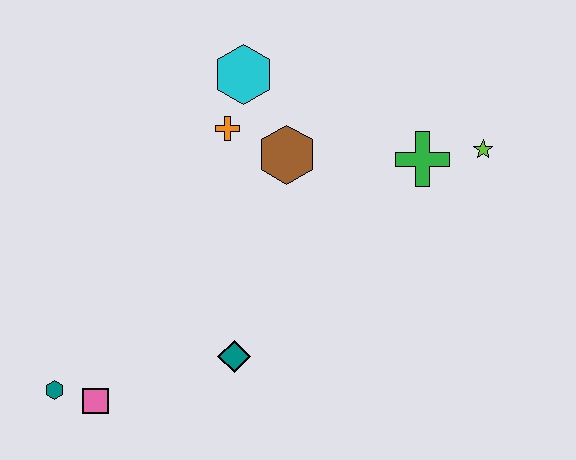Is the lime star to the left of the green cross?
No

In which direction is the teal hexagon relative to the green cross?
The teal hexagon is to the left of the green cross.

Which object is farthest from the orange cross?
The teal hexagon is farthest from the orange cross.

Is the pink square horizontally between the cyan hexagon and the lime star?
No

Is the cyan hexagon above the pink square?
Yes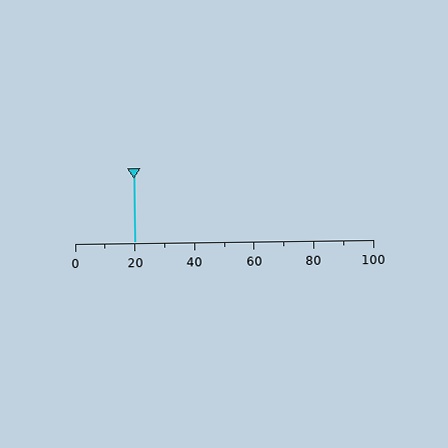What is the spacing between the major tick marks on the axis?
The major ticks are spaced 20 apart.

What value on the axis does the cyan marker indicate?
The marker indicates approximately 20.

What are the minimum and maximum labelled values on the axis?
The axis runs from 0 to 100.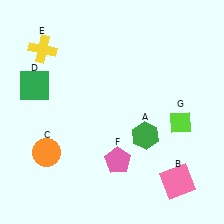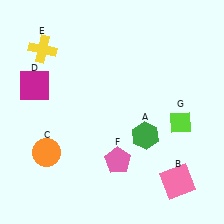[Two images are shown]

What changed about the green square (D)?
In Image 1, D is green. In Image 2, it changed to magenta.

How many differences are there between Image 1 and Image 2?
There is 1 difference between the two images.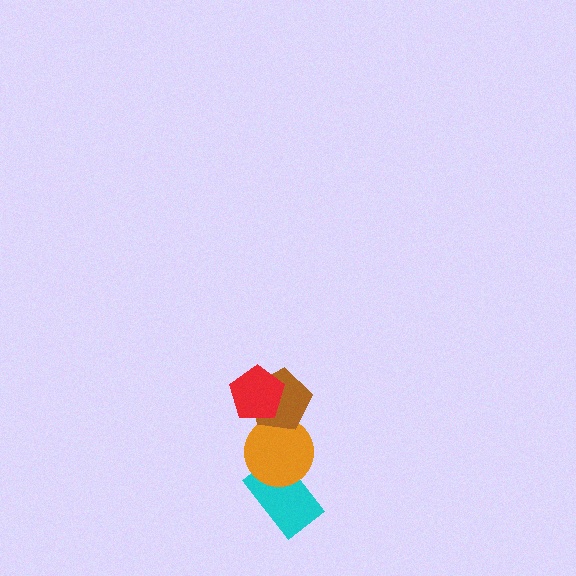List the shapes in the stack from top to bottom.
From top to bottom: the red pentagon, the brown pentagon, the orange circle, the cyan rectangle.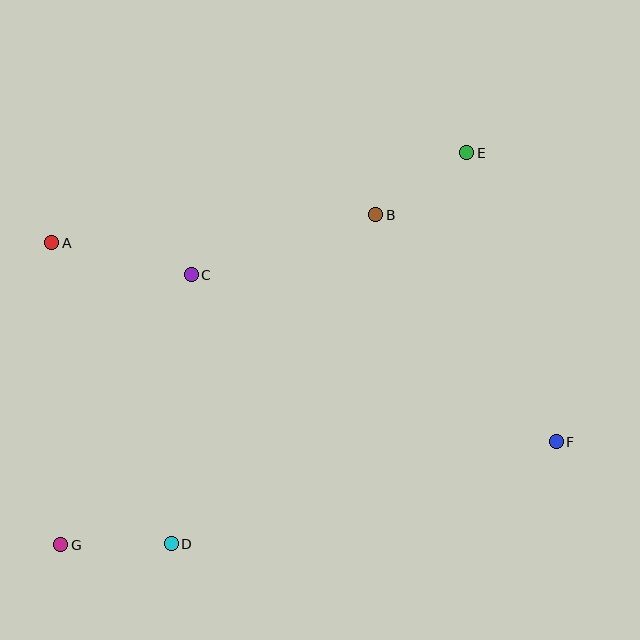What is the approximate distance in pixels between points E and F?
The distance between E and F is approximately 302 pixels.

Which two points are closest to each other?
Points B and E are closest to each other.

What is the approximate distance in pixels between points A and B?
The distance between A and B is approximately 325 pixels.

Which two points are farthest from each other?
Points E and G are farthest from each other.